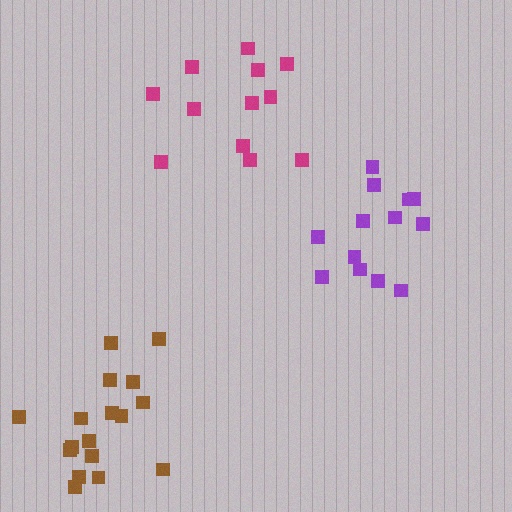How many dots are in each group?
Group 1: 13 dots, Group 2: 17 dots, Group 3: 12 dots (42 total).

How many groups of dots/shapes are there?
There are 3 groups.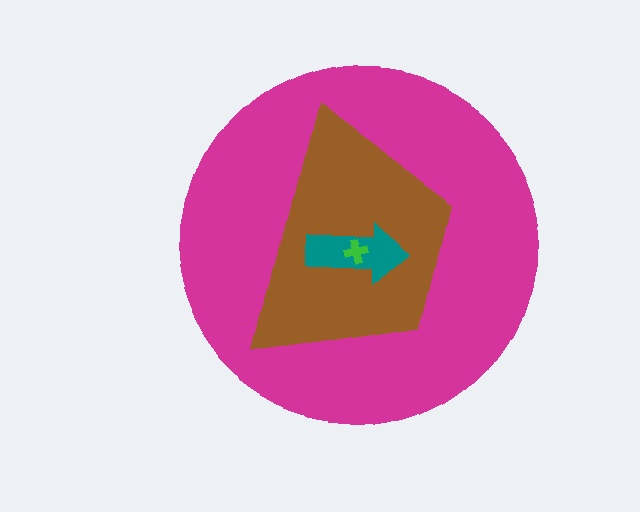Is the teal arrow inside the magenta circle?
Yes.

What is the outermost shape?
The magenta circle.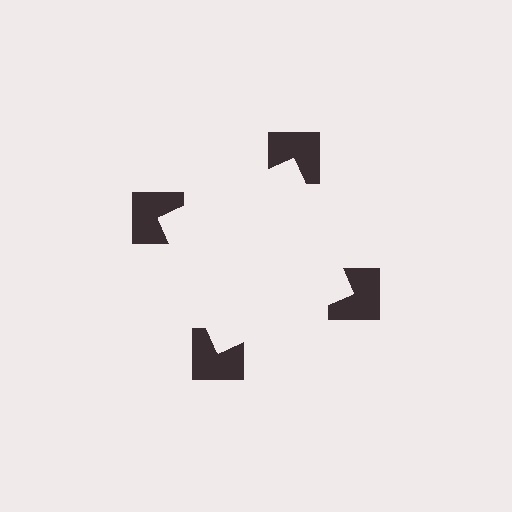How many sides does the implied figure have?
4 sides.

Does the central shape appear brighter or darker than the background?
It typically appears slightly brighter than the background, even though no actual brightness change is drawn.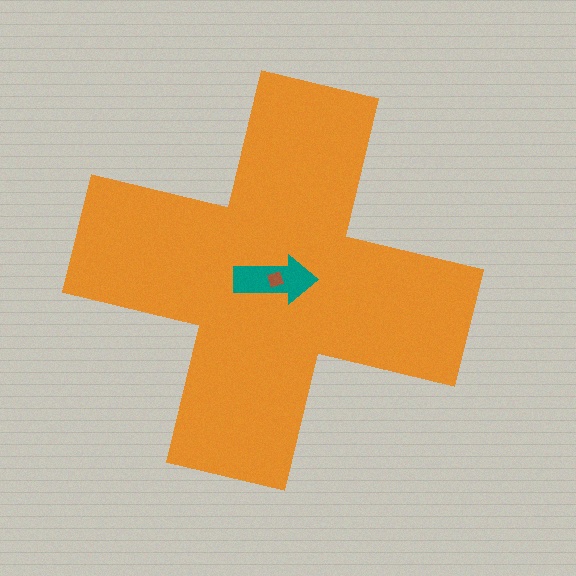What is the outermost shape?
The orange cross.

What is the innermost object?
The brown diamond.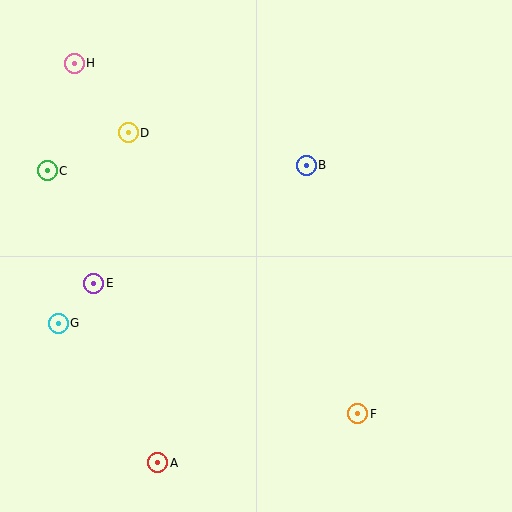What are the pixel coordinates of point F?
Point F is at (358, 414).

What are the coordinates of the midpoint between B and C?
The midpoint between B and C is at (177, 168).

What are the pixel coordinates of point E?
Point E is at (94, 283).